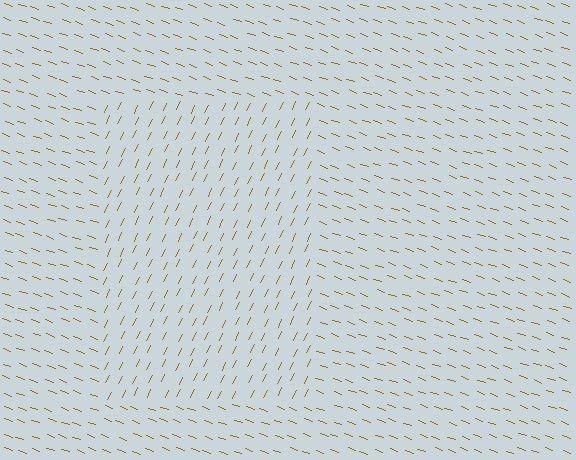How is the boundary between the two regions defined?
The boundary is defined purely by a change in line orientation (approximately 84 degrees difference). All lines are the same color and thickness.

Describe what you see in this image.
The image is filled with small brown line segments. A rectangle region in the image has lines oriented differently from the surrounding lines, creating a visible texture boundary.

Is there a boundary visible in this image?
Yes, there is a texture boundary formed by a change in line orientation.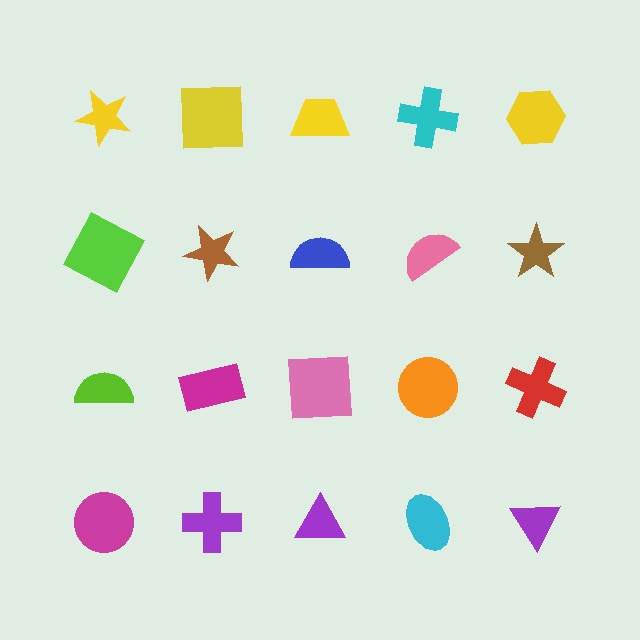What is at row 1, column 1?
A yellow star.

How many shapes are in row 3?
5 shapes.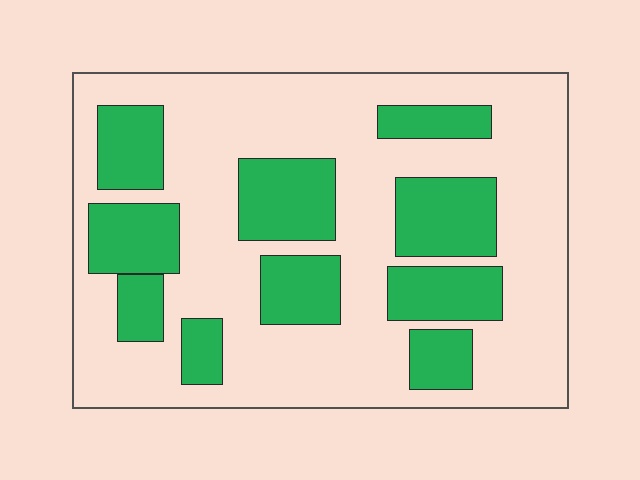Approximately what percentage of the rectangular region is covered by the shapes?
Approximately 30%.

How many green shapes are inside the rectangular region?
10.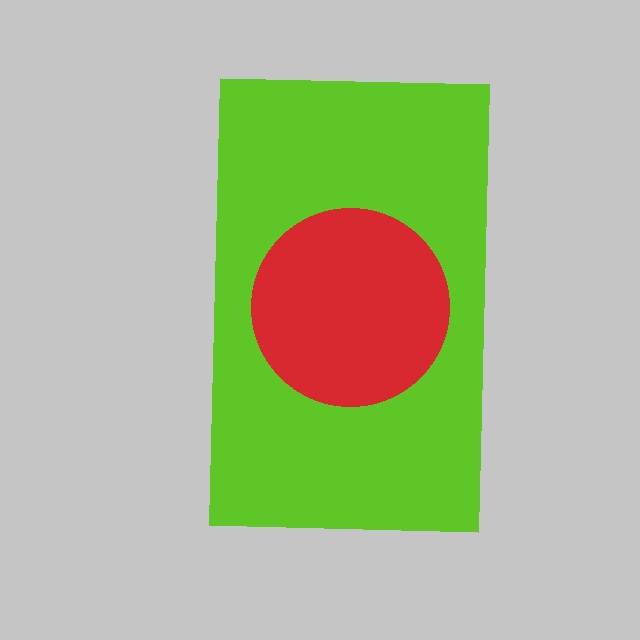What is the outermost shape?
The lime rectangle.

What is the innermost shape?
The red circle.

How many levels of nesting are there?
2.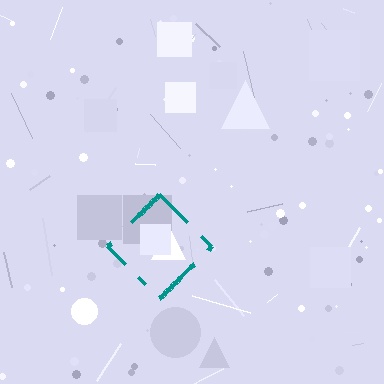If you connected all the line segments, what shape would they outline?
They would outline a diamond.